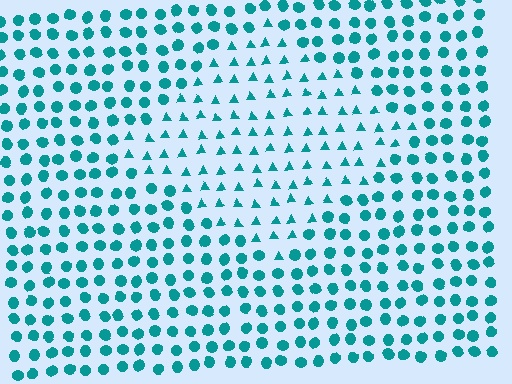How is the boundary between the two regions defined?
The boundary is defined by a change in element shape: triangles inside vs. circles outside. All elements share the same color and spacing.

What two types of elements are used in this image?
The image uses triangles inside the diamond region and circles outside it.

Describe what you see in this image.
The image is filled with small teal elements arranged in a uniform grid. A diamond-shaped region contains triangles, while the surrounding area contains circles. The boundary is defined purely by the change in element shape.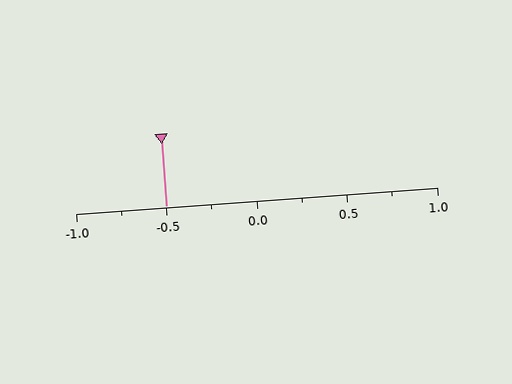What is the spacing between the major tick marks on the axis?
The major ticks are spaced 0.5 apart.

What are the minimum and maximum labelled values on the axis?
The axis runs from -1.0 to 1.0.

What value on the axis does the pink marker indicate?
The marker indicates approximately -0.5.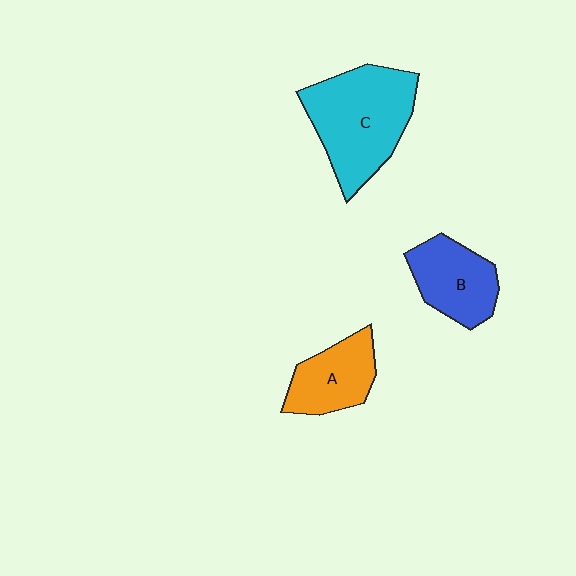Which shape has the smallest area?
Shape A (orange).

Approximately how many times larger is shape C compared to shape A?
Approximately 1.8 times.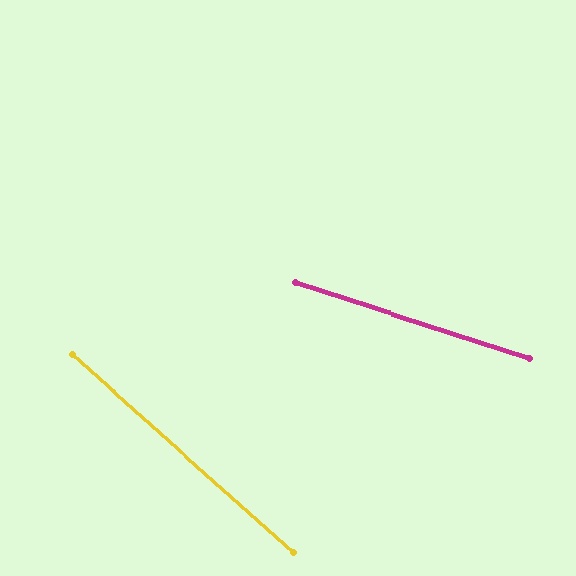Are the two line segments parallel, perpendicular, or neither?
Neither parallel nor perpendicular — they differ by about 24°.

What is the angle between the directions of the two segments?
Approximately 24 degrees.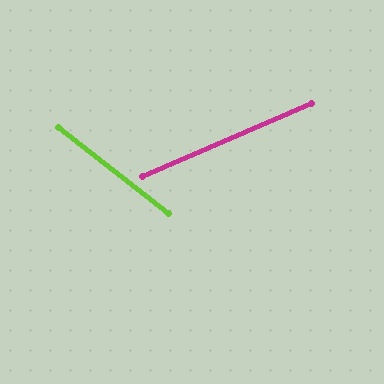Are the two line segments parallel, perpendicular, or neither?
Neither parallel nor perpendicular — they differ by about 61°.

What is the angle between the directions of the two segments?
Approximately 61 degrees.